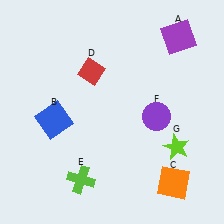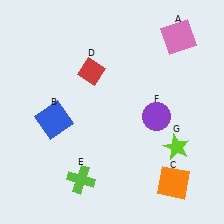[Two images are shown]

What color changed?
The square (A) changed from purple in Image 1 to pink in Image 2.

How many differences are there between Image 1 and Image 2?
There is 1 difference between the two images.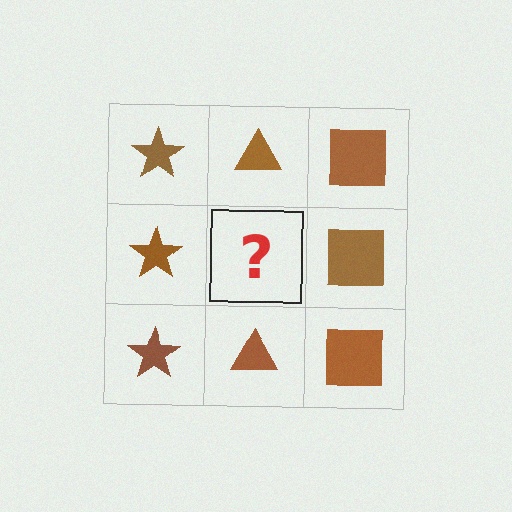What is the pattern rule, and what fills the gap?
The rule is that each column has a consistent shape. The gap should be filled with a brown triangle.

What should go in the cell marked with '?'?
The missing cell should contain a brown triangle.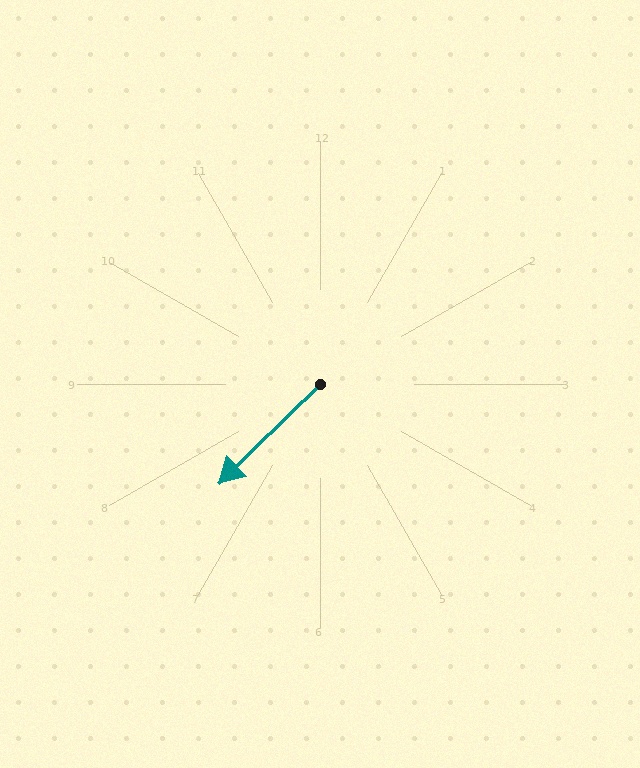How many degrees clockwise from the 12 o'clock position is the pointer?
Approximately 225 degrees.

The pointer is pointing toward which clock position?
Roughly 8 o'clock.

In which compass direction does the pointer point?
Southwest.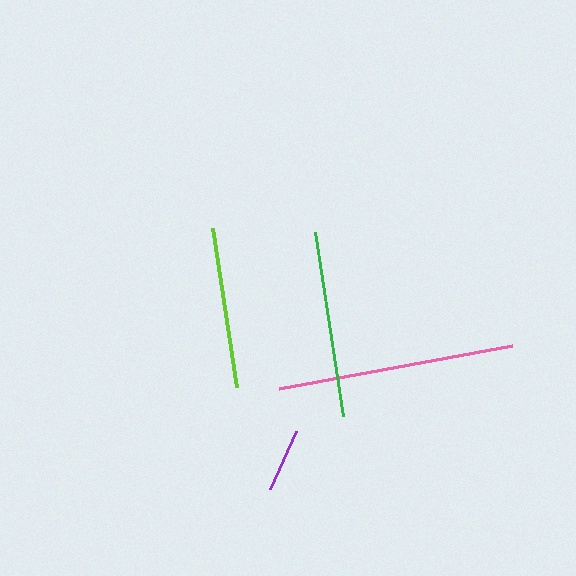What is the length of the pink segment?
The pink segment is approximately 236 pixels long.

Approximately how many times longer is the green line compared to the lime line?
The green line is approximately 1.2 times the length of the lime line.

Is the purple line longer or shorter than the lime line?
The lime line is longer than the purple line.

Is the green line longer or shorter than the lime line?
The green line is longer than the lime line.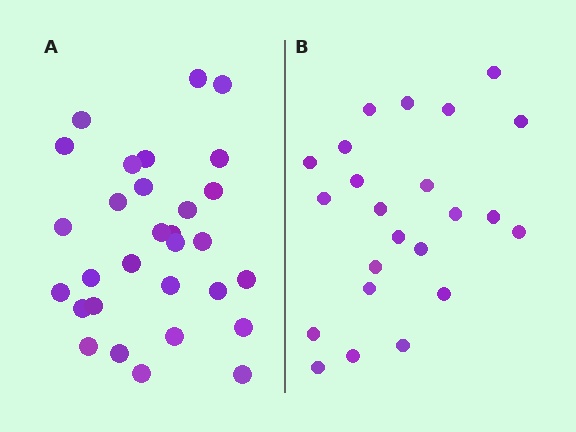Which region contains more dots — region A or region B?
Region A (the left region) has more dots.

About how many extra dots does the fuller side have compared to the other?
Region A has roughly 8 or so more dots than region B.